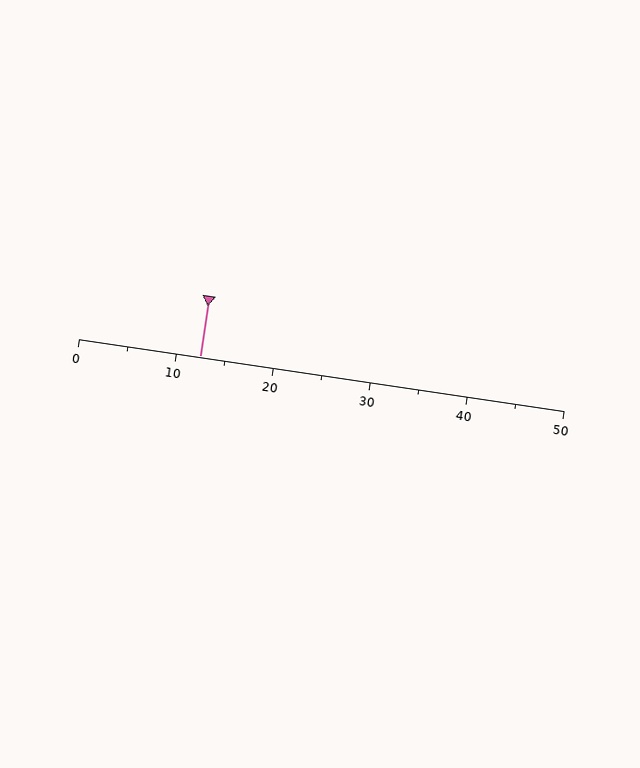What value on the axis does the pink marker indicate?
The marker indicates approximately 12.5.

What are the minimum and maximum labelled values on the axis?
The axis runs from 0 to 50.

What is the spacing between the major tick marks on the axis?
The major ticks are spaced 10 apart.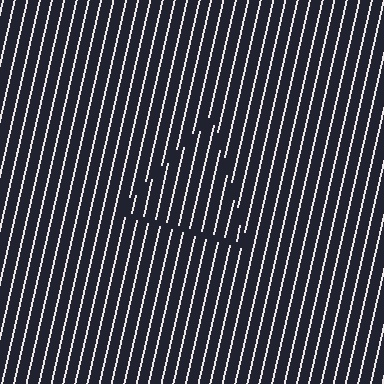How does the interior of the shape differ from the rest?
The interior of the shape contains the same grating, shifted by half a period — the contour is defined by the phase discontinuity where line-ends from the inner and outer gratings abut.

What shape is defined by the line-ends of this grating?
An illusory triangle. The interior of the shape contains the same grating, shifted by half a period — the contour is defined by the phase discontinuity where line-ends from the inner and outer gratings abut.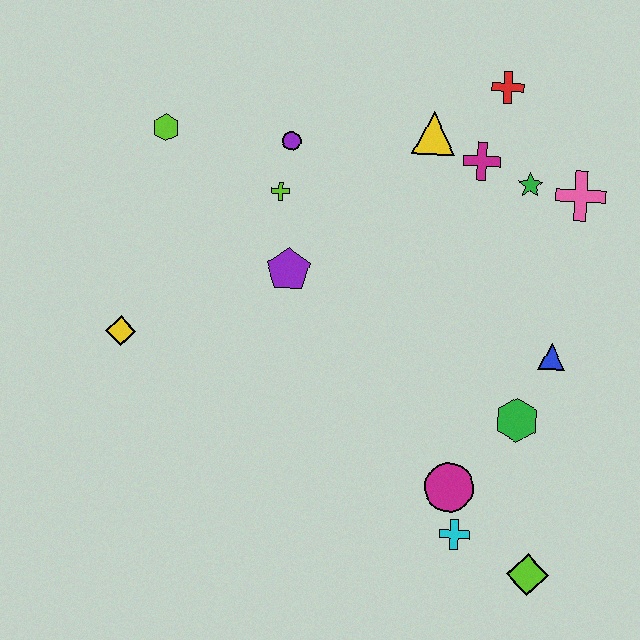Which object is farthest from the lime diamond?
The lime hexagon is farthest from the lime diamond.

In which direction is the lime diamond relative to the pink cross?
The lime diamond is below the pink cross.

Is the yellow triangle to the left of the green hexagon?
Yes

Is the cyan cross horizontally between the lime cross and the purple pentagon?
No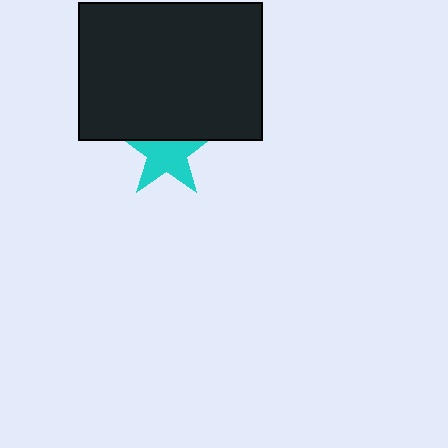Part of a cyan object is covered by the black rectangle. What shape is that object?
It is a star.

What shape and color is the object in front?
The object in front is a black rectangle.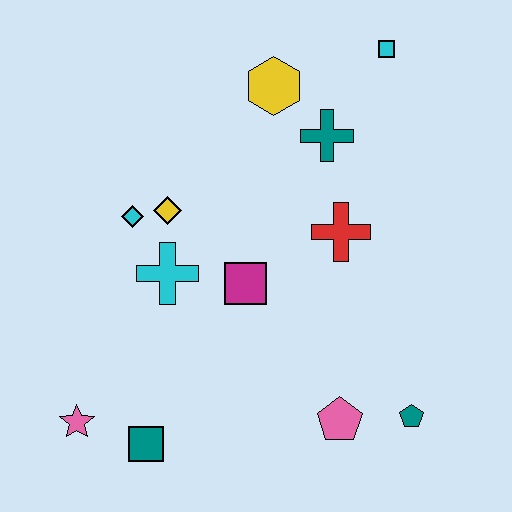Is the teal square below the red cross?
Yes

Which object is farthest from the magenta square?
The cyan square is farthest from the magenta square.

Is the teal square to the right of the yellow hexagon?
No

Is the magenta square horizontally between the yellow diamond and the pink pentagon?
Yes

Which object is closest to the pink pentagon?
The teal pentagon is closest to the pink pentagon.